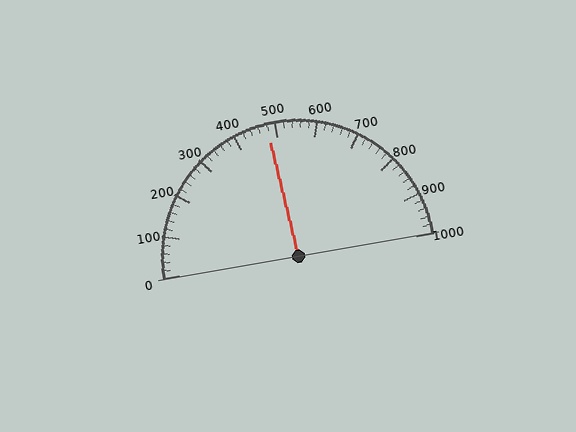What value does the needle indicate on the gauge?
The needle indicates approximately 480.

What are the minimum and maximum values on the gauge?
The gauge ranges from 0 to 1000.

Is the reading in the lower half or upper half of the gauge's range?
The reading is in the lower half of the range (0 to 1000).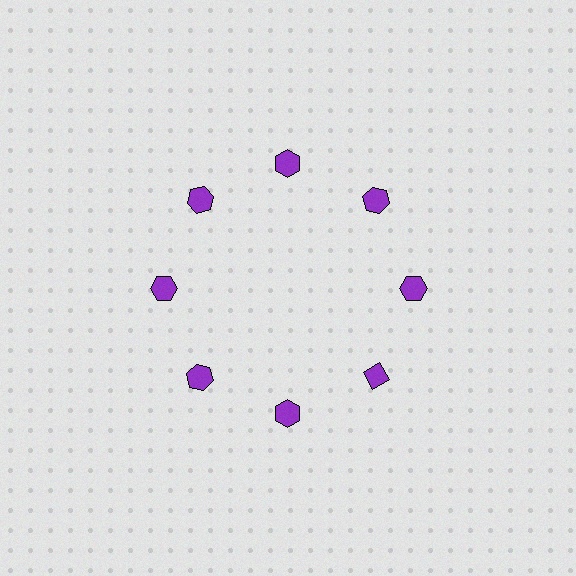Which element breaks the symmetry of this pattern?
The purple diamond at roughly the 4 o'clock position breaks the symmetry. All other shapes are purple hexagons.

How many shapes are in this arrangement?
There are 8 shapes arranged in a ring pattern.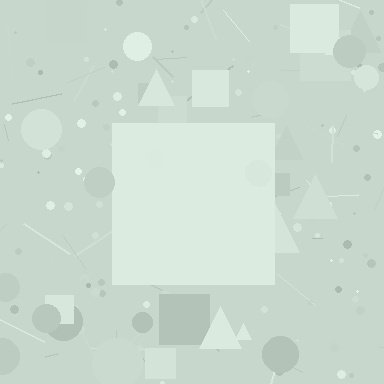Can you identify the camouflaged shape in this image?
The camouflaged shape is a square.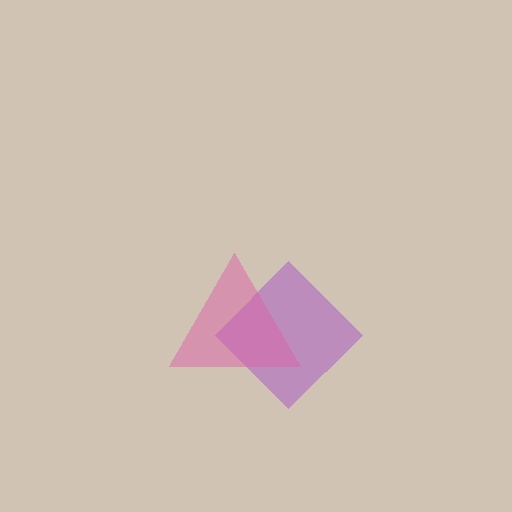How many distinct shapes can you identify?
There are 2 distinct shapes: a purple diamond, a pink triangle.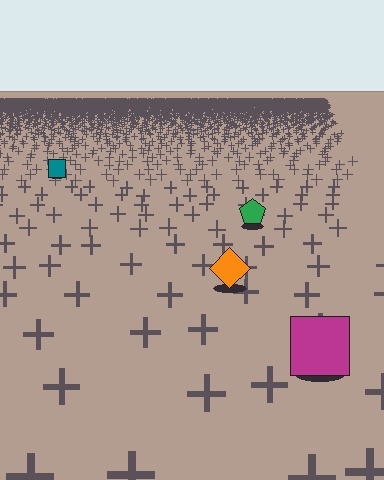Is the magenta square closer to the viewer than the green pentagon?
Yes. The magenta square is closer — you can tell from the texture gradient: the ground texture is coarser near it.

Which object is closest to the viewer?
The magenta square is closest. The texture marks near it are larger and more spread out.